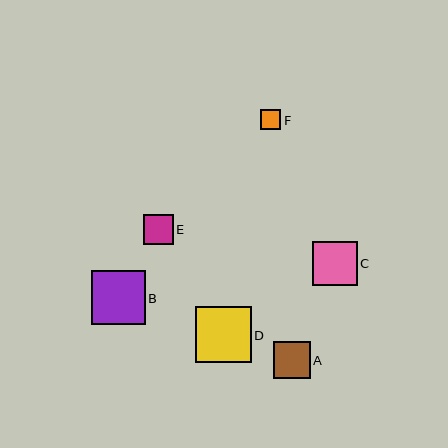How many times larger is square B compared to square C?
Square B is approximately 1.2 times the size of square C.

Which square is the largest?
Square D is the largest with a size of approximately 56 pixels.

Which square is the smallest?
Square F is the smallest with a size of approximately 20 pixels.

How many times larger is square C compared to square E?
Square C is approximately 1.5 times the size of square E.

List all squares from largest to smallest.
From largest to smallest: D, B, C, A, E, F.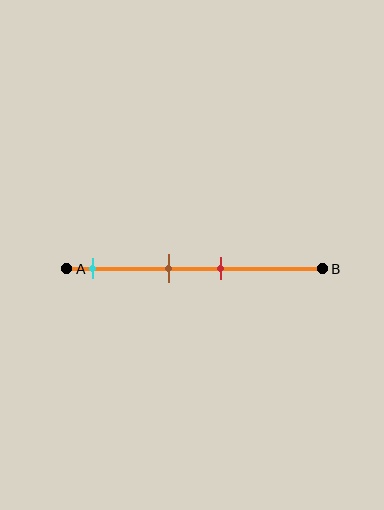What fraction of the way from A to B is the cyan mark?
The cyan mark is approximately 10% (0.1) of the way from A to B.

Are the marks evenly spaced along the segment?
No, the marks are not evenly spaced.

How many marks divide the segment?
There are 3 marks dividing the segment.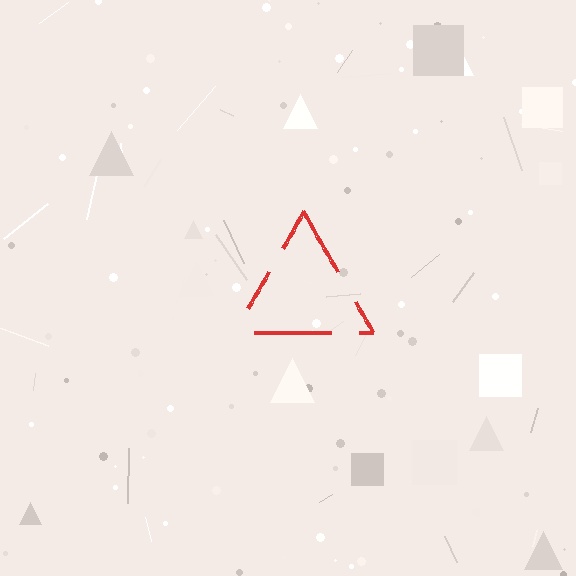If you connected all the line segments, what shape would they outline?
They would outline a triangle.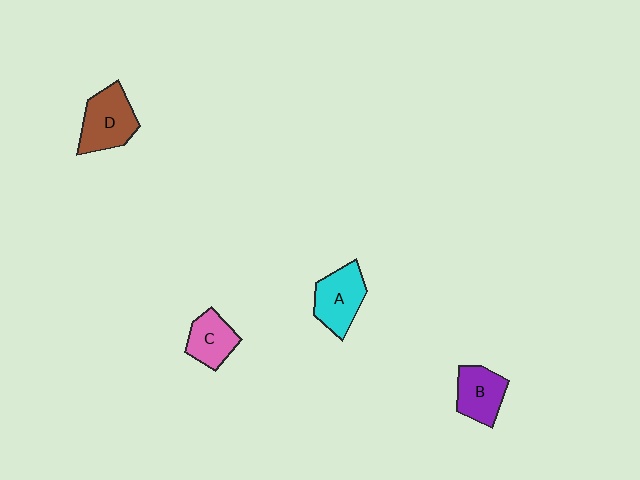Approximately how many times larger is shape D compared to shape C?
Approximately 1.4 times.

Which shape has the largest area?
Shape D (brown).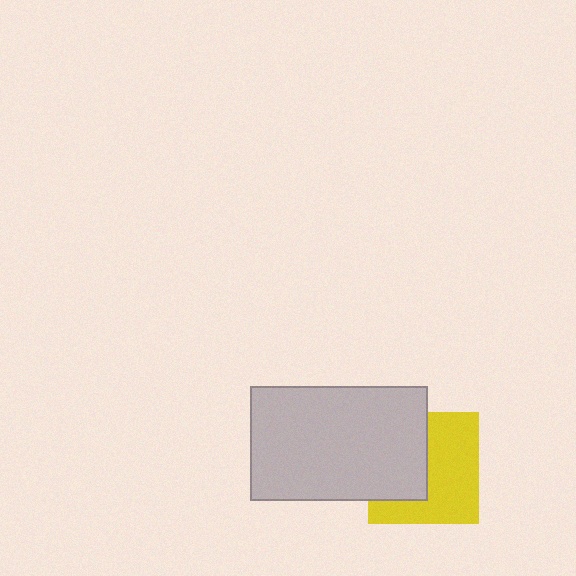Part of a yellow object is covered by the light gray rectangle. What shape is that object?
It is a square.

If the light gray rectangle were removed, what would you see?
You would see the complete yellow square.